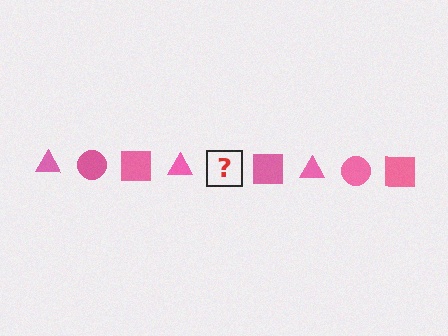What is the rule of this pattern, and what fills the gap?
The rule is that the pattern cycles through triangle, circle, square shapes in pink. The gap should be filled with a pink circle.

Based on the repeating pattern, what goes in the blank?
The blank should be a pink circle.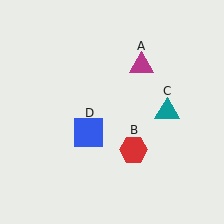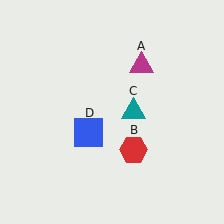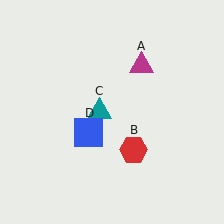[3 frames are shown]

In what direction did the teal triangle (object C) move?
The teal triangle (object C) moved left.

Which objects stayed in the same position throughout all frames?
Magenta triangle (object A) and red hexagon (object B) and blue square (object D) remained stationary.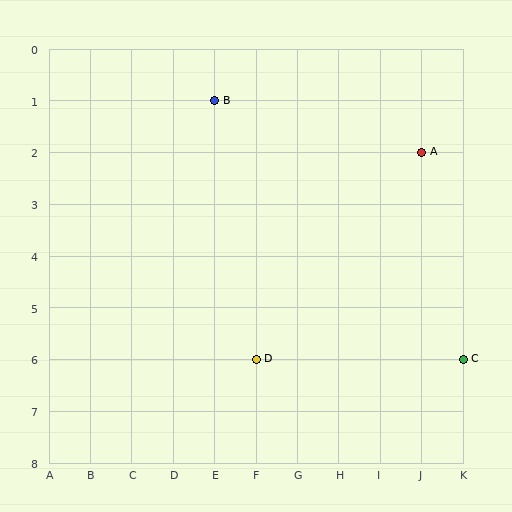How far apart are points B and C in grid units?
Points B and C are 6 columns and 5 rows apart (about 7.8 grid units diagonally).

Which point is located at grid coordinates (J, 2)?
Point A is at (J, 2).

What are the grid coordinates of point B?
Point B is at grid coordinates (E, 1).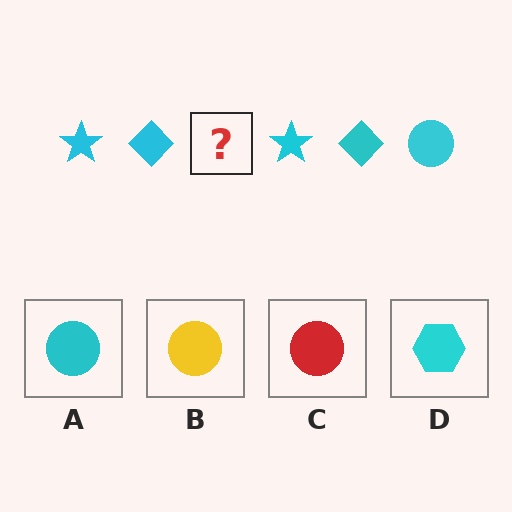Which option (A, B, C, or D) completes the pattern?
A.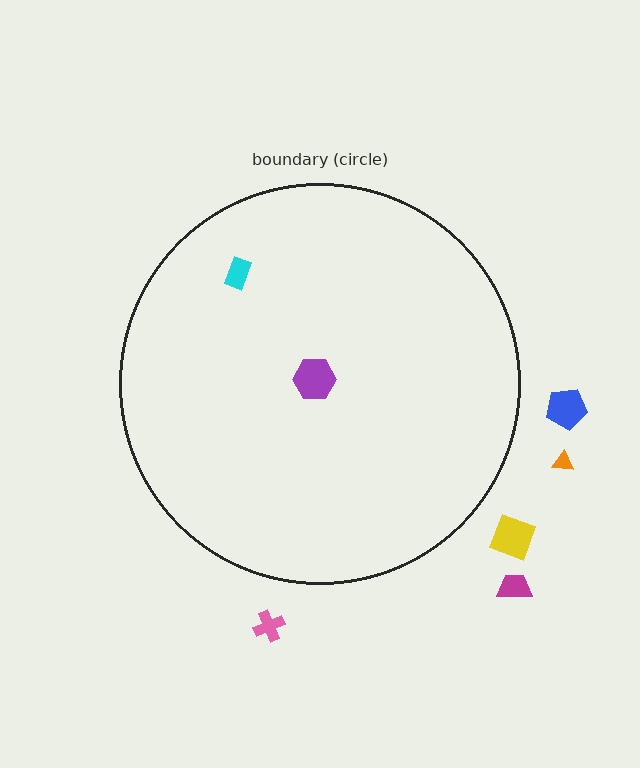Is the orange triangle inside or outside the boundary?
Outside.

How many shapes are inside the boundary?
2 inside, 5 outside.